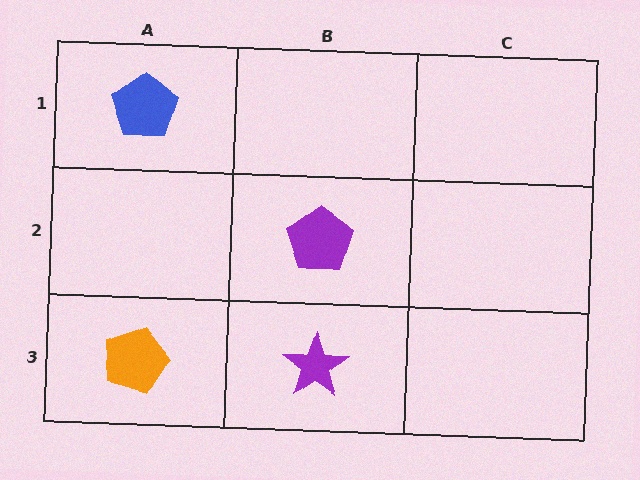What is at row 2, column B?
A purple pentagon.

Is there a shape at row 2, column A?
No, that cell is empty.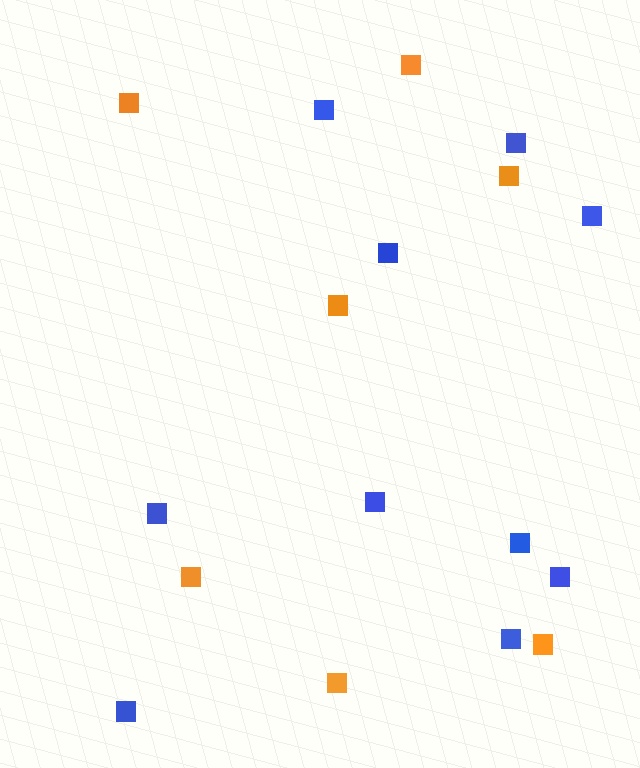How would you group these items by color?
There are 2 groups: one group of blue squares (10) and one group of orange squares (7).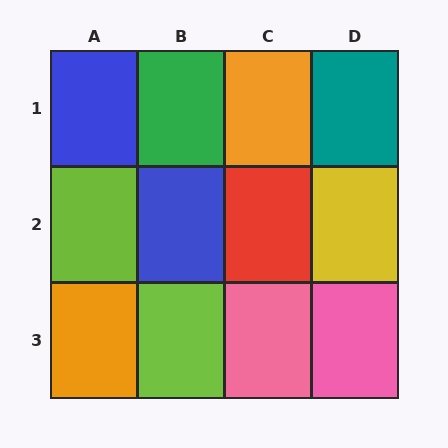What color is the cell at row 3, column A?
Orange.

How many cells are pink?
2 cells are pink.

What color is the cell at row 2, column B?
Blue.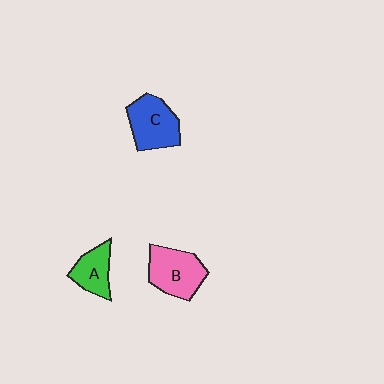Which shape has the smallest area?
Shape A (green).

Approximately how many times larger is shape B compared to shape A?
Approximately 1.5 times.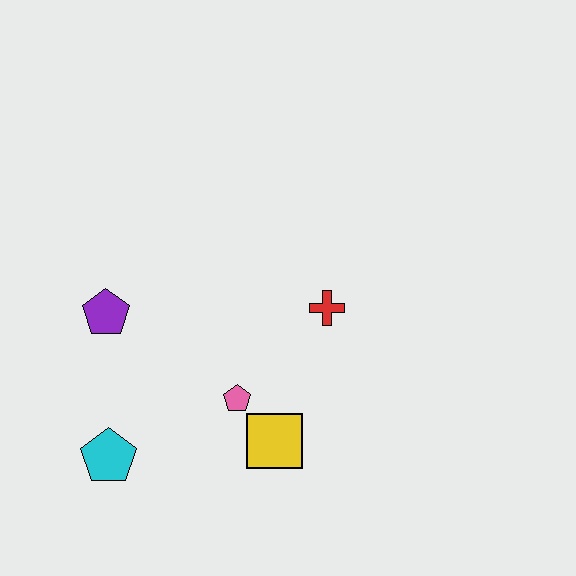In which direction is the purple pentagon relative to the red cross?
The purple pentagon is to the left of the red cross.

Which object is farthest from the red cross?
The cyan pentagon is farthest from the red cross.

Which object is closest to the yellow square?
The pink pentagon is closest to the yellow square.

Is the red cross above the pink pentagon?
Yes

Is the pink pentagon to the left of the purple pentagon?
No